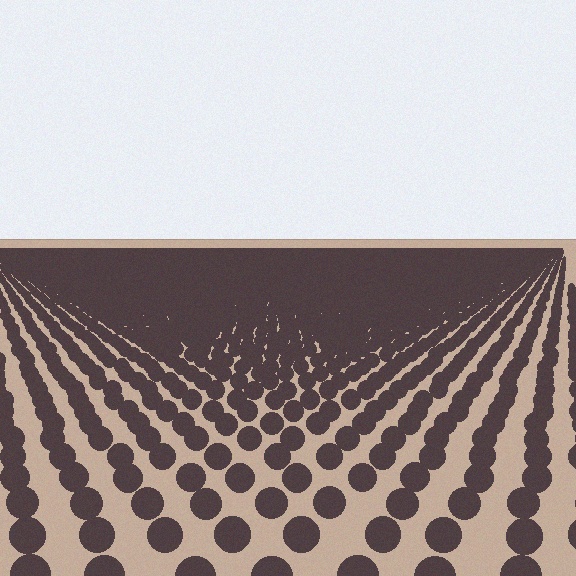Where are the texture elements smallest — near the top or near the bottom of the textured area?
Near the top.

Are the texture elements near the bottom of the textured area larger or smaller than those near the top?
Larger. Near the bottom, elements are closer to the viewer and appear at a bigger on-screen size.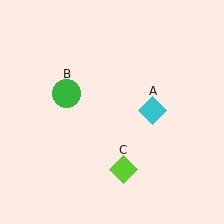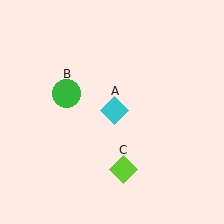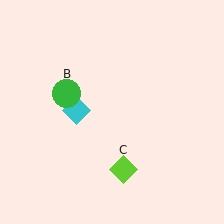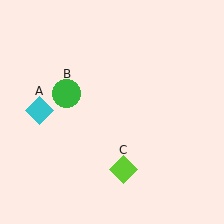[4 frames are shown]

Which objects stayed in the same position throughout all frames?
Green circle (object B) and lime diamond (object C) remained stationary.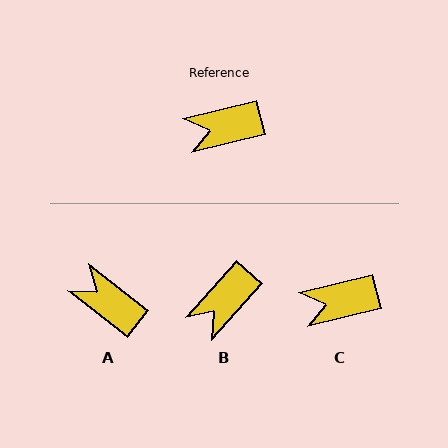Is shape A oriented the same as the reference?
No, it is off by about 52 degrees.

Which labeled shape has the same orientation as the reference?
C.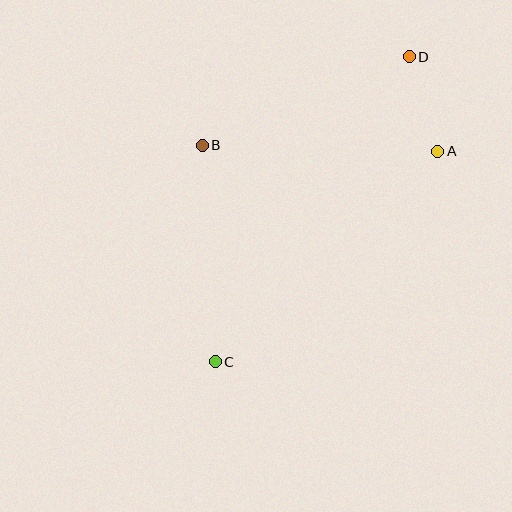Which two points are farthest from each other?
Points C and D are farthest from each other.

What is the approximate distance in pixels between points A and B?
The distance between A and B is approximately 236 pixels.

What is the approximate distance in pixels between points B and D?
The distance between B and D is approximately 225 pixels.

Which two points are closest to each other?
Points A and D are closest to each other.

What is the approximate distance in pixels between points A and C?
The distance between A and C is approximately 307 pixels.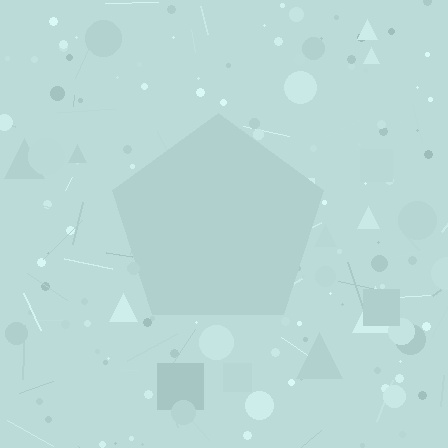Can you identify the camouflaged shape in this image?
The camouflaged shape is a pentagon.